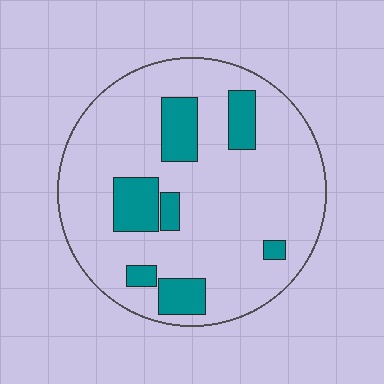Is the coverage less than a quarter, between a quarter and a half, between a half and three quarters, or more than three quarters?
Less than a quarter.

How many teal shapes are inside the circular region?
7.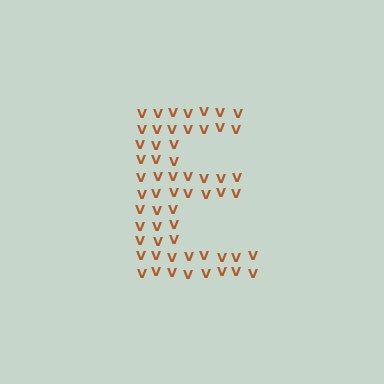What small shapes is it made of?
It is made of small letter V's.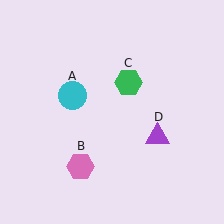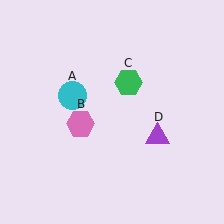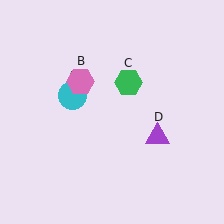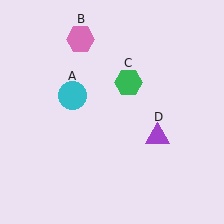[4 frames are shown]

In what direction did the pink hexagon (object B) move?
The pink hexagon (object B) moved up.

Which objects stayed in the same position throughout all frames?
Cyan circle (object A) and green hexagon (object C) and purple triangle (object D) remained stationary.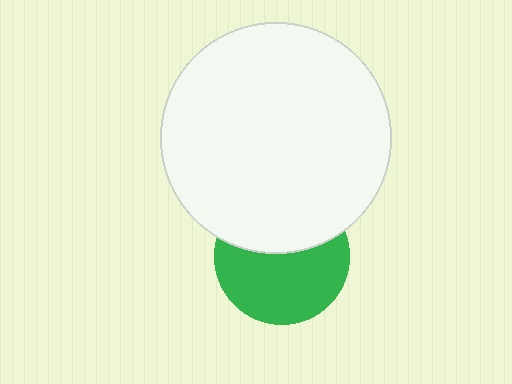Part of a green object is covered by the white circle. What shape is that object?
It is a circle.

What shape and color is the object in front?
The object in front is a white circle.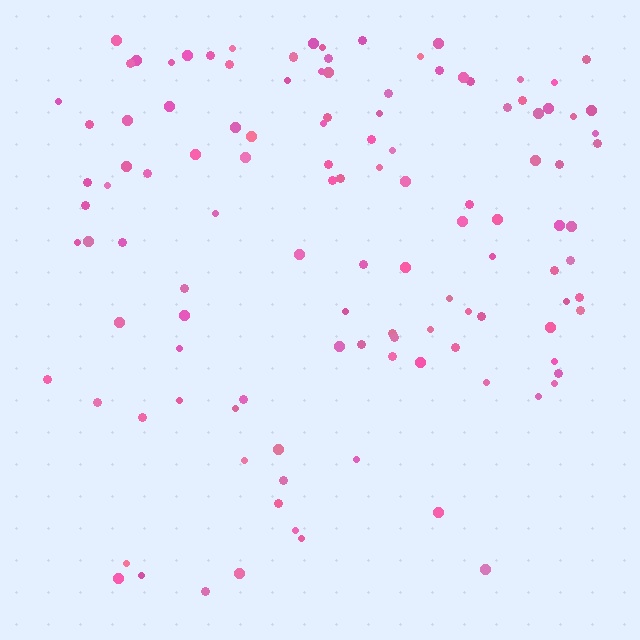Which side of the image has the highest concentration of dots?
The top.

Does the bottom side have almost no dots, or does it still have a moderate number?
Still a moderate number, just noticeably fewer than the top.